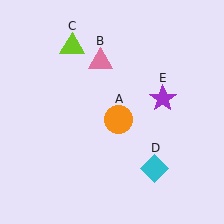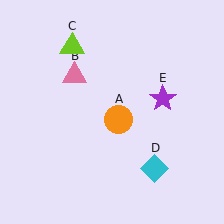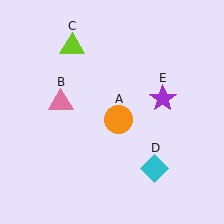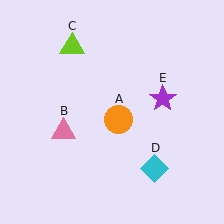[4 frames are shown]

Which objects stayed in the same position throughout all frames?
Orange circle (object A) and lime triangle (object C) and cyan diamond (object D) and purple star (object E) remained stationary.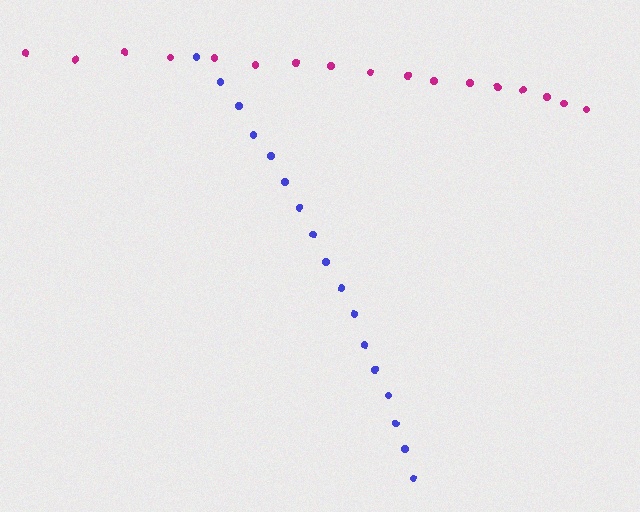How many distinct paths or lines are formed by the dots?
There are 2 distinct paths.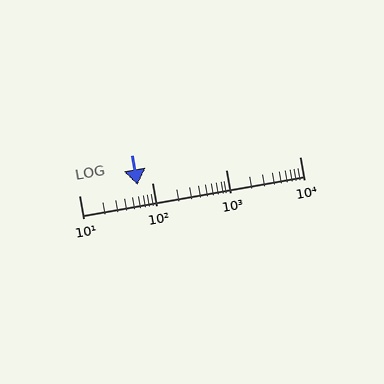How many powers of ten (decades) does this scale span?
The scale spans 3 decades, from 10 to 10000.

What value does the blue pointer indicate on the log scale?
The pointer indicates approximately 62.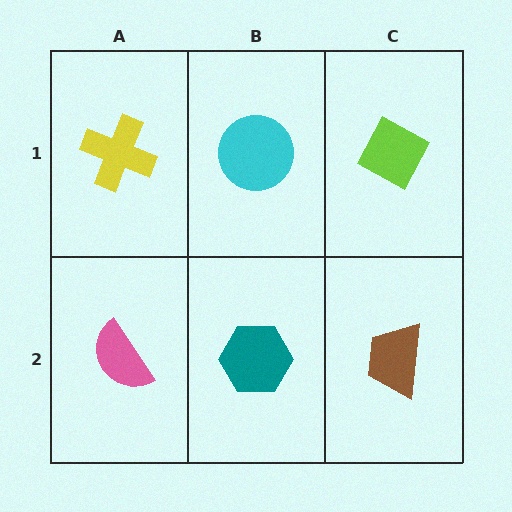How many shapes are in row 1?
3 shapes.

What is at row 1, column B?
A cyan circle.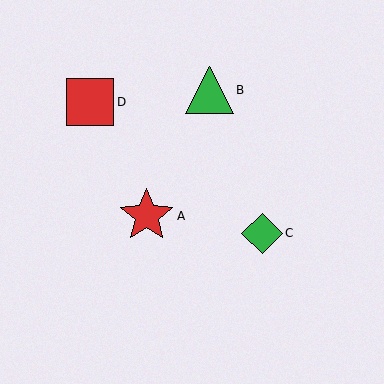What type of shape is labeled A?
Shape A is a red star.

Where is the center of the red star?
The center of the red star is at (147, 216).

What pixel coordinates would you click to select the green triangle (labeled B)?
Click at (210, 90) to select the green triangle B.